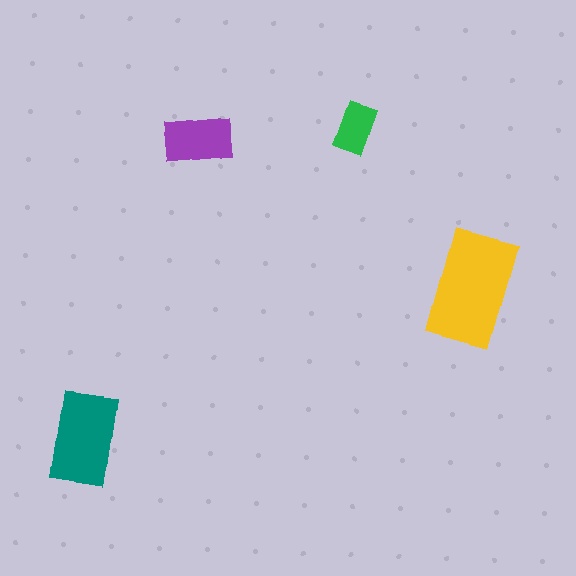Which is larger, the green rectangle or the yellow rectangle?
The yellow one.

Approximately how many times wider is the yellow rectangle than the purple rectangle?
About 1.5 times wider.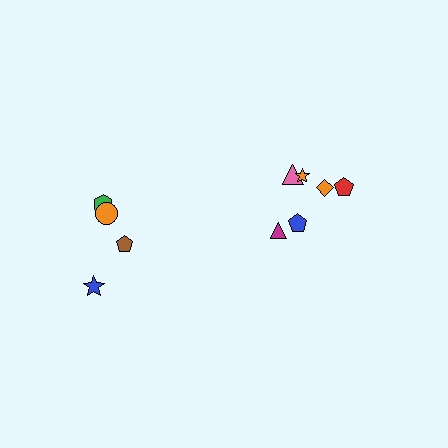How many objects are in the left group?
There are 4 objects.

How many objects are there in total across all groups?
There are 10 objects.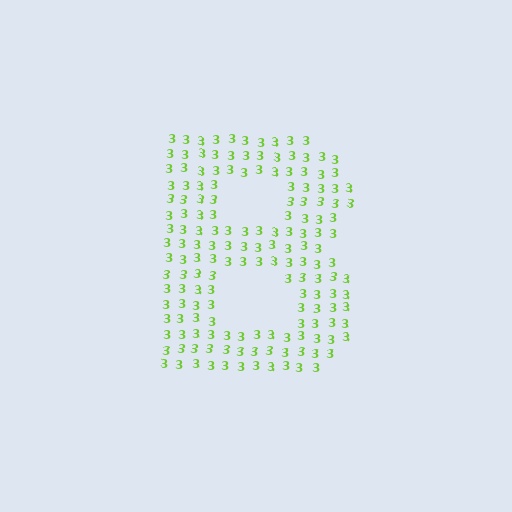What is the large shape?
The large shape is the letter B.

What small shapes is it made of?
It is made of small digit 3's.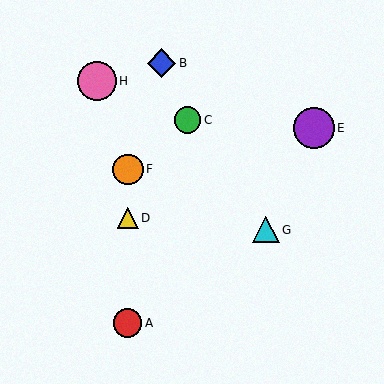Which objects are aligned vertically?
Objects A, D, F are aligned vertically.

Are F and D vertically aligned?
Yes, both are at x≈128.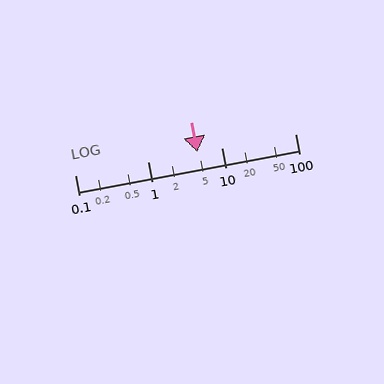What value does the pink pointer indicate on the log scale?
The pointer indicates approximately 4.7.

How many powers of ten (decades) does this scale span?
The scale spans 3 decades, from 0.1 to 100.